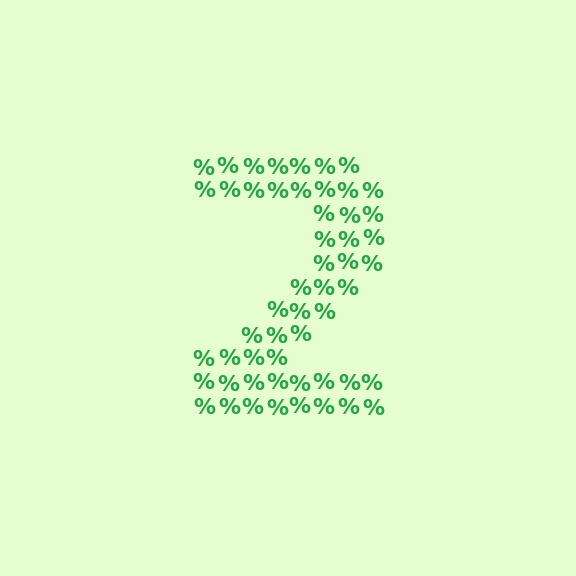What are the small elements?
The small elements are percent signs.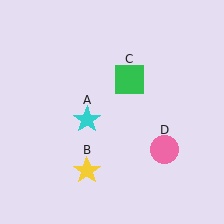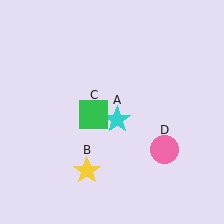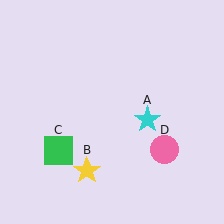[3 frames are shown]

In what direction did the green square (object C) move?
The green square (object C) moved down and to the left.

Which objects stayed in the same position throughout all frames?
Yellow star (object B) and pink circle (object D) remained stationary.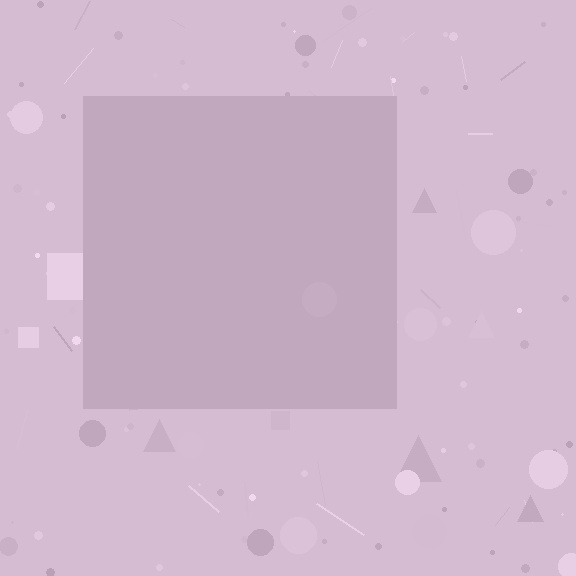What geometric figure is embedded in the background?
A square is embedded in the background.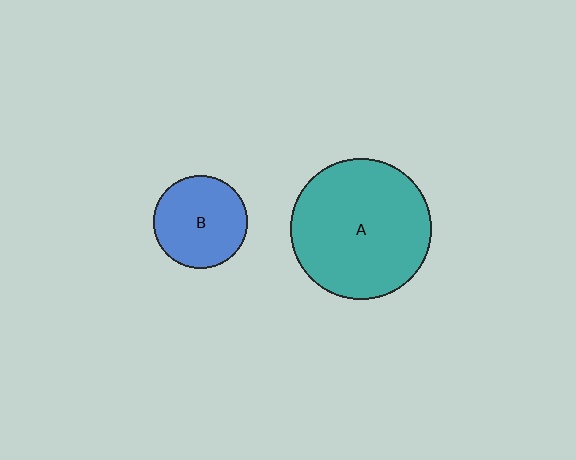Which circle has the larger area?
Circle A (teal).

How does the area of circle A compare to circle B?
Approximately 2.3 times.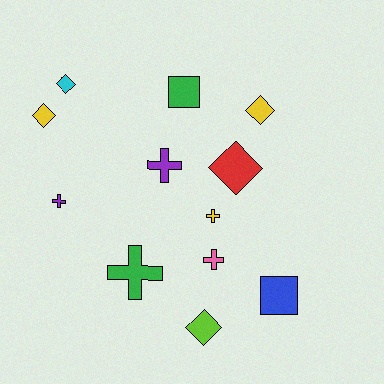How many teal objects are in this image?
There are no teal objects.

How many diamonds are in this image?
There are 5 diamonds.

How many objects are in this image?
There are 12 objects.